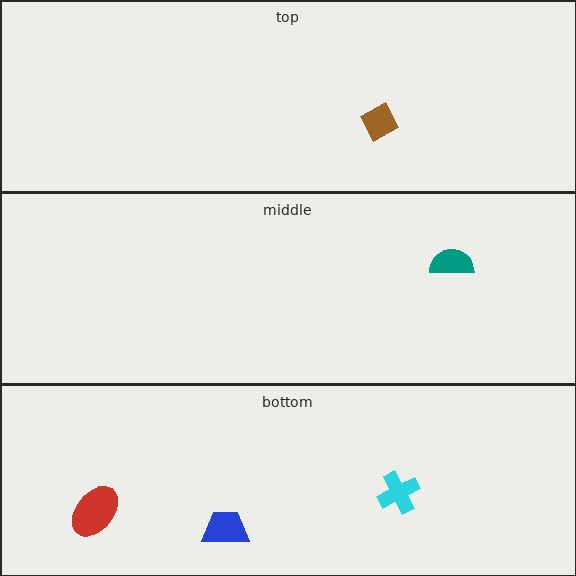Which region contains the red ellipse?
The bottom region.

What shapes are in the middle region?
The teal semicircle.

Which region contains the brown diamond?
The top region.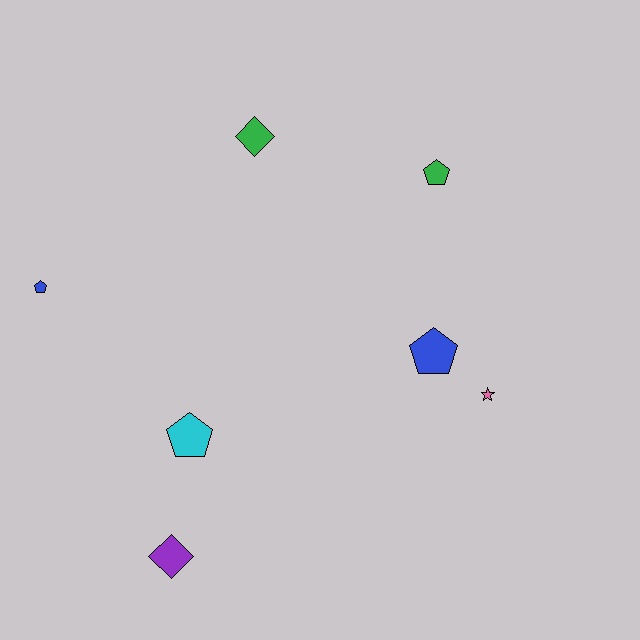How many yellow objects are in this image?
There are no yellow objects.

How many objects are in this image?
There are 7 objects.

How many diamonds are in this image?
There are 2 diamonds.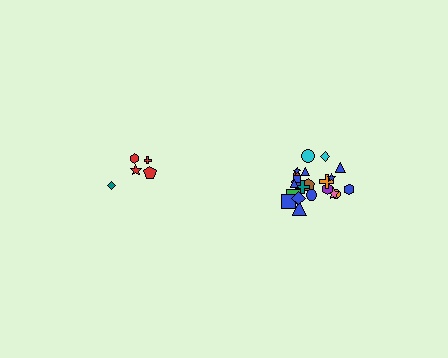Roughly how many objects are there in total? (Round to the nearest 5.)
Roughly 25 objects in total.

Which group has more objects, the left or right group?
The right group.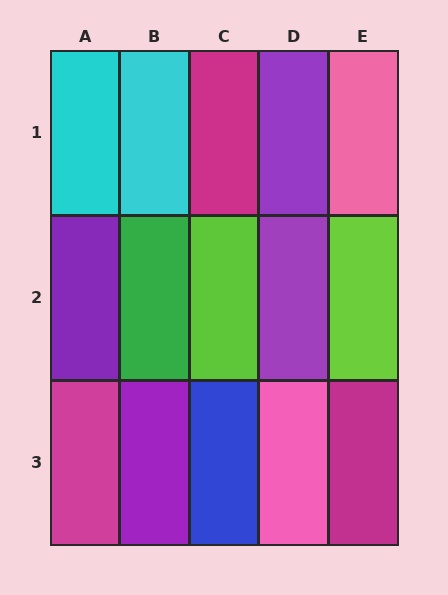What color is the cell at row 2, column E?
Lime.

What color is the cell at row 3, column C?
Blue.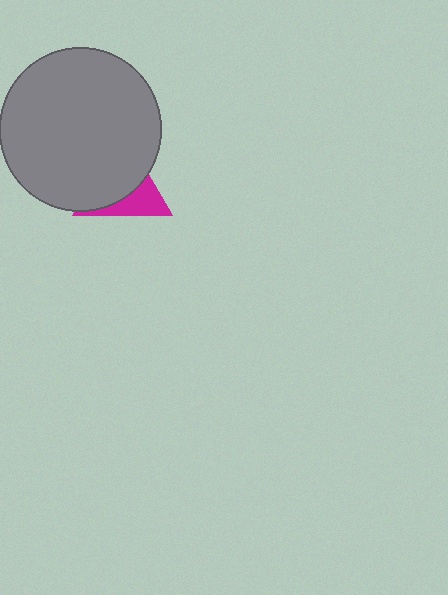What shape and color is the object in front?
The object in front is a gray circle.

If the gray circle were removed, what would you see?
You would see the complete magenta triangle.